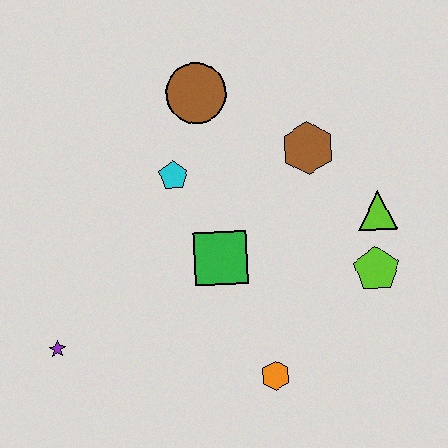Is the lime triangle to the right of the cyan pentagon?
Yes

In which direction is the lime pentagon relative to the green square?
The lime pentagon is to the right of the green square.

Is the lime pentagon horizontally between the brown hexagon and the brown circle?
No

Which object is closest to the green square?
The cyan pentagon is closest to the green square.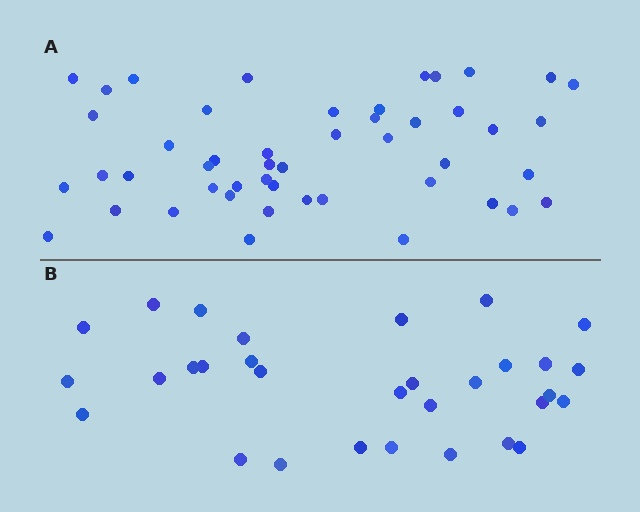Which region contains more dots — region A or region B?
Region A (the top region) has more dots.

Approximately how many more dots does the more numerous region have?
Region A has approximately 15 more dots than region B.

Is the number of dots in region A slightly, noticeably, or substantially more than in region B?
Region A has substantially more. The ratio is roughly 1.5 to 1.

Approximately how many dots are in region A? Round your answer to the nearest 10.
About 50 dots. (The exact count is 48, which rounds to 50.)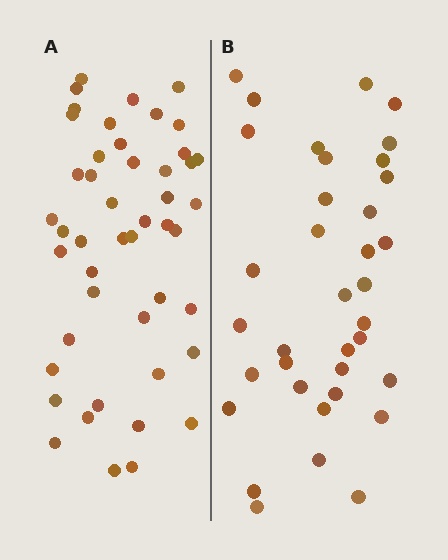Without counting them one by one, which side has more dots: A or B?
Region A (the left region) has more dots.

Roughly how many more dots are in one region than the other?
Region A has roughly 12 or so more dots than region B.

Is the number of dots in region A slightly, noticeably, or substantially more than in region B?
Region A has noticeably more, but not dramatically so. The ratio is roughly 1.3 to 1.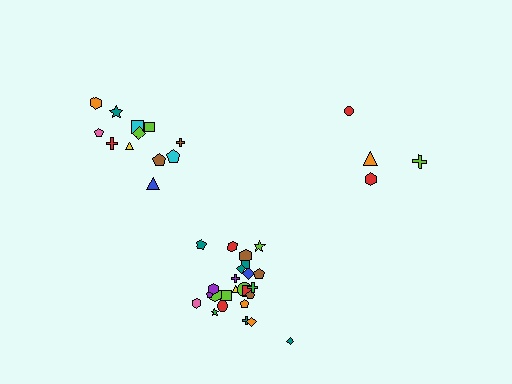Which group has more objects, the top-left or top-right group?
The top-left group.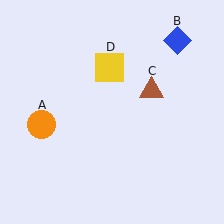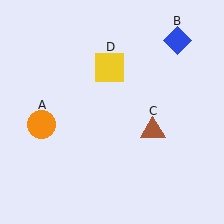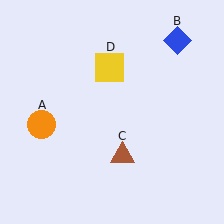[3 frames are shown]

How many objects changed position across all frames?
1 object changed position: brown triangle (object C).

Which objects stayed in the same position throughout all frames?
Orange circle (object A) and blue diamond (object B) and yellow square (object D) remained stationary.